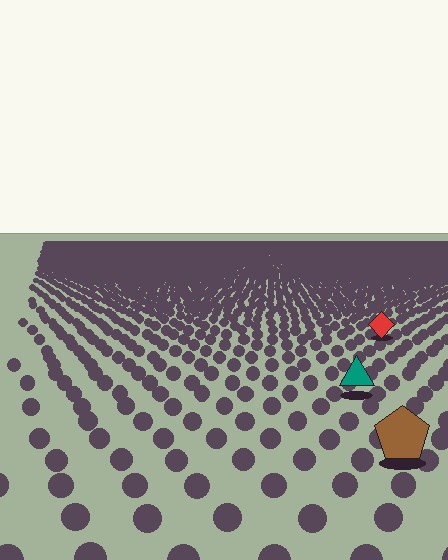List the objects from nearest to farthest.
From nearest to farthest: the brown pentagon, the teal triangle, the red diamond.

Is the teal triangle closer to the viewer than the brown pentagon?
No. The brown pentagon is closer — you can tell from the texture gradient: the ground texture is coarser near it.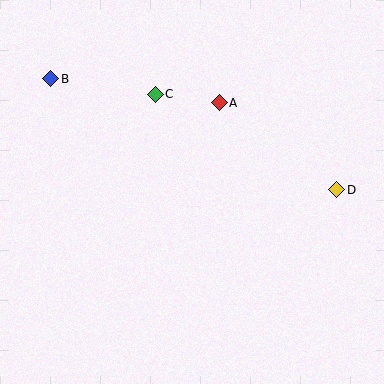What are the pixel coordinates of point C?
Point C is at (155, 94).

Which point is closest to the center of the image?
Point A at (219, 103) is closest to the center.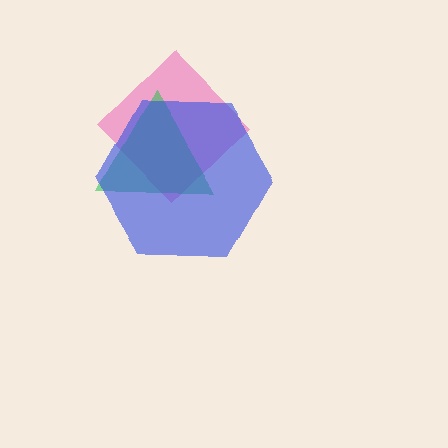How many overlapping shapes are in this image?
There are 3 overlapping shapes in the image.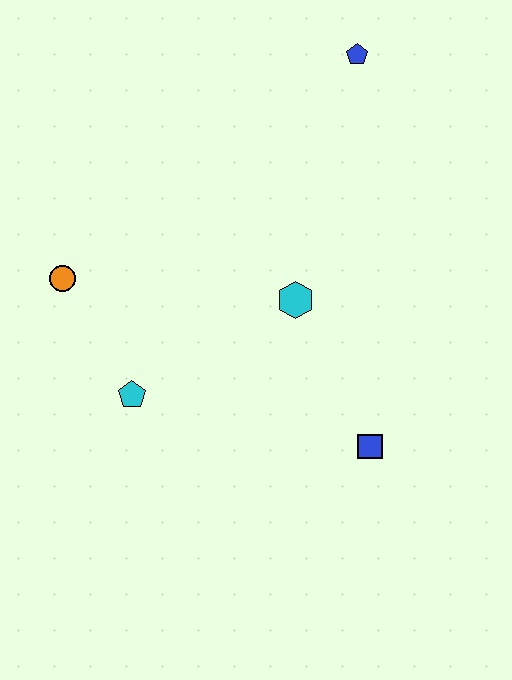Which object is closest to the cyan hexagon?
The blue square is closest to the cyan hexagon.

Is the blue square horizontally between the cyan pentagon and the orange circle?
No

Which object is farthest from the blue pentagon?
The cyan pentagon is farthest from the blue pentagon.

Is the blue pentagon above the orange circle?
Yes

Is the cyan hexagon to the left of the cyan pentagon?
No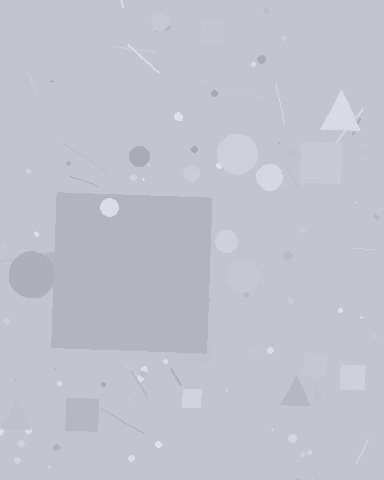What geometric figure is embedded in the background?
A square is embedded in the background.